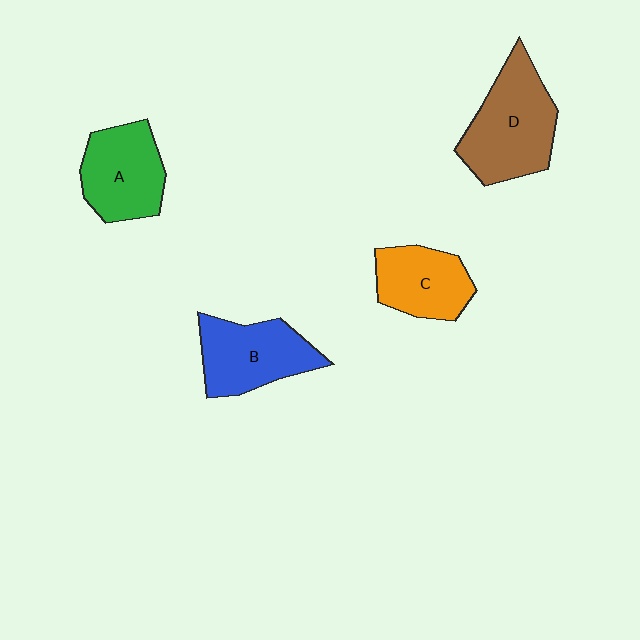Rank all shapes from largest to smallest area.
From largest to smallest: D (brown), B (blue), A (green), C (orange).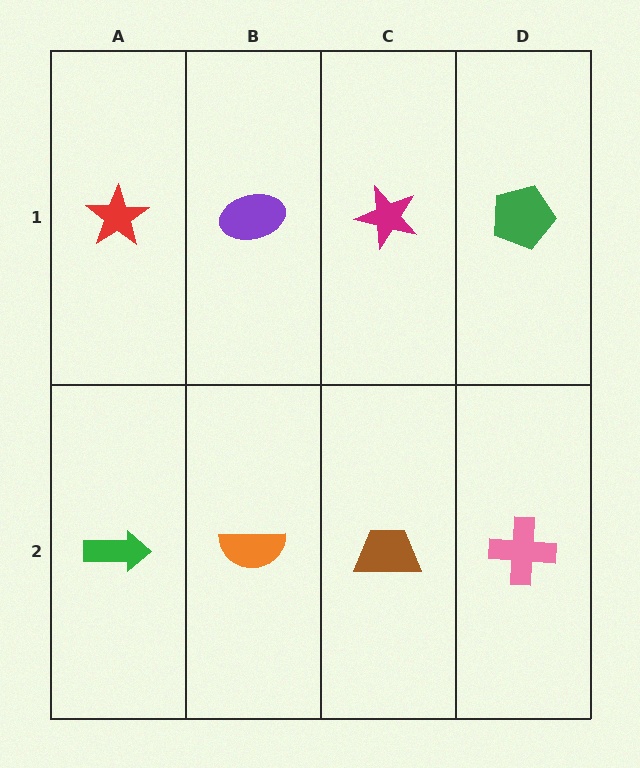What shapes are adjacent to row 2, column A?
A red star (row 1, column A), an orange semicircle (row 2, column B).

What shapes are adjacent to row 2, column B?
A purple ellipse (row 1, column B), a green arrow (row 2, column A), a brown trapezoid (row 2, column C).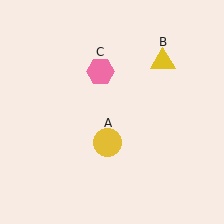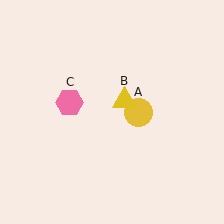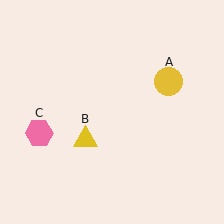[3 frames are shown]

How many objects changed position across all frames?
3 objects changed position: yellow circle (object A), yellow triangle (object B), pink hexagon (object C).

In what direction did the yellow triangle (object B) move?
The yellow triangle (object B) moved down and to the left.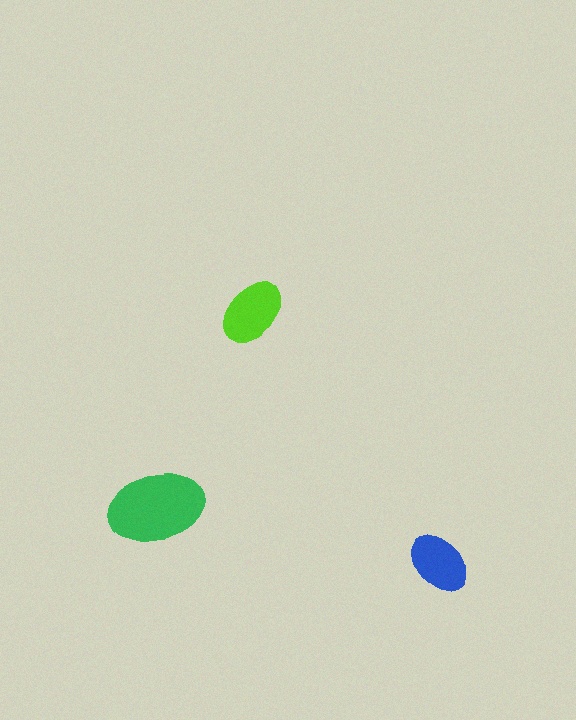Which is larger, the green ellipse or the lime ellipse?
The green one.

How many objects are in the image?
There are 3 objects in the image.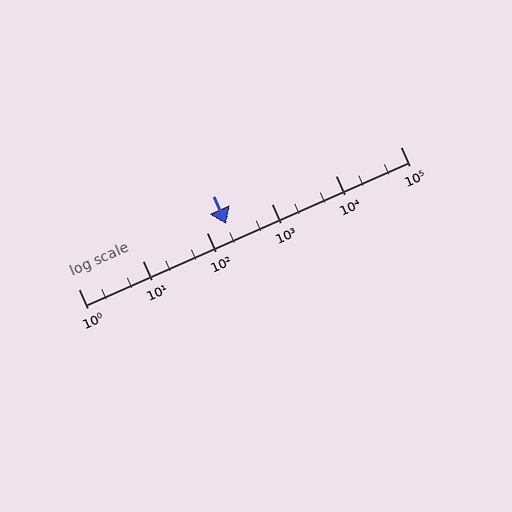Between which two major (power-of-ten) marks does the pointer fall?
The pointer is between 100 and 1000.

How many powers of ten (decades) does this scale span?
The scale spans 5 decades, from 1 to 100000.